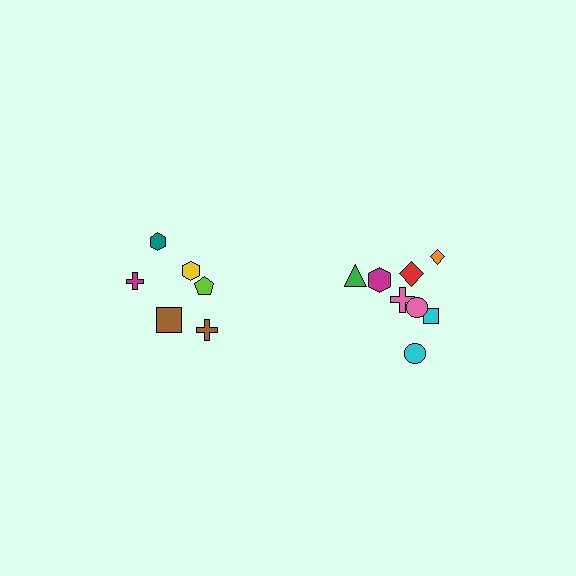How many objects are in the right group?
There are 8 objects.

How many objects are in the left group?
There are 6 objects.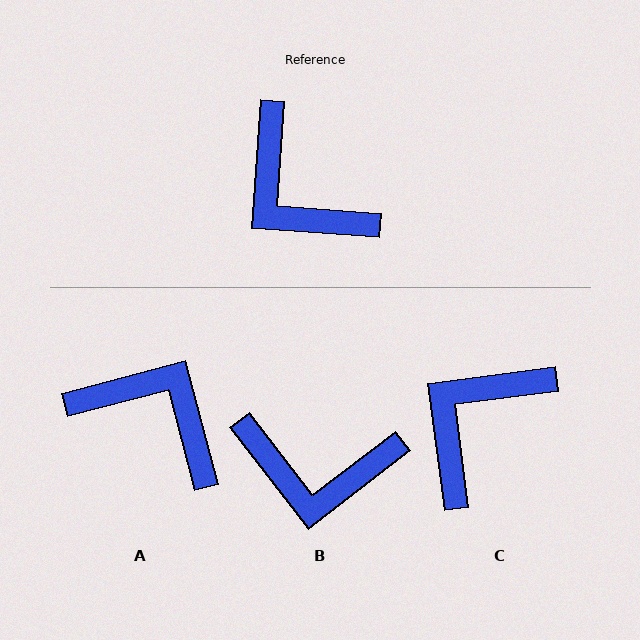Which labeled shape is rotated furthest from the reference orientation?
A, about 161 degrees away.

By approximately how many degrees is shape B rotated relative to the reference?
Approximately 42 degrees counter-clockwise.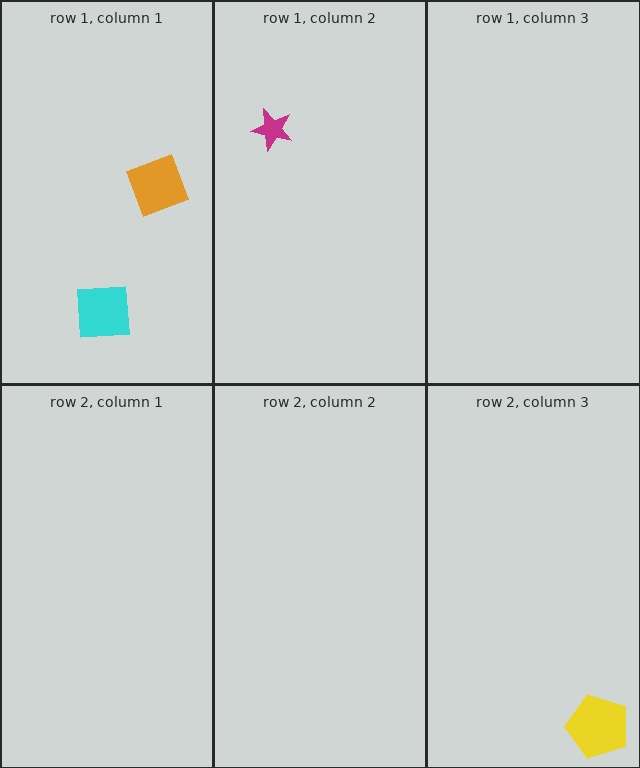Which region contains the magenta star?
The row 1, column 2 region.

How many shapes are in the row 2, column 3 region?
1.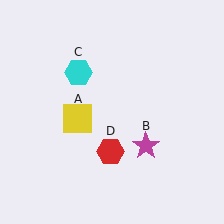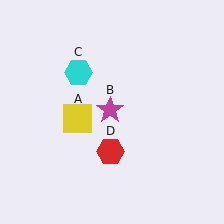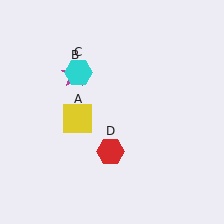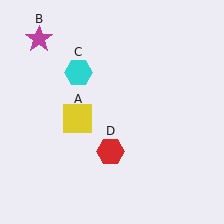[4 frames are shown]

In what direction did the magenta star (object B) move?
The magenta star (object B) moved up and to the left.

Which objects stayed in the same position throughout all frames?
Yellow square (object A) and cyan hexagon (object C) and red hexagon (object D) remained stationary.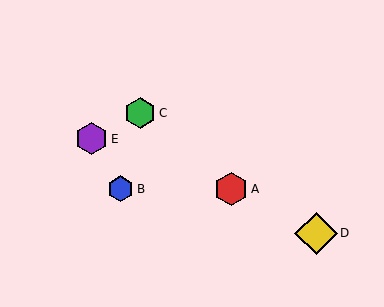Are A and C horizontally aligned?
No, A is at y≈189 and C is at y≈113.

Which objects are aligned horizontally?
Objects A, B are aligned horizontally.